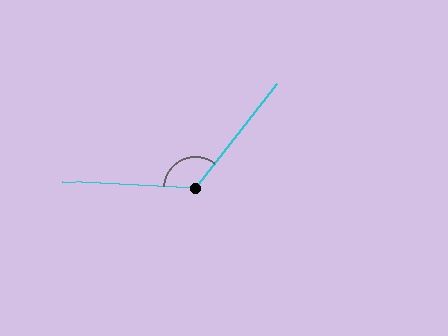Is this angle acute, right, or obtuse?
It is obtuse.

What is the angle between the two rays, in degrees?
Approximately 125 degrees.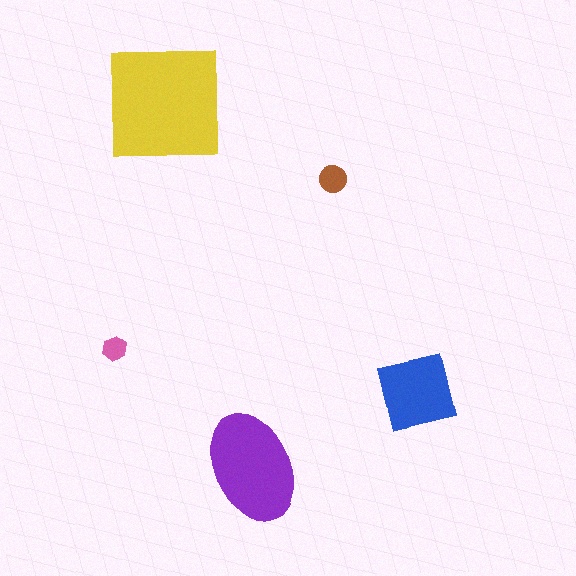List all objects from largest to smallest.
The yellow square, the purple ellipse, the blue square, the brown circle, the pink hexagon.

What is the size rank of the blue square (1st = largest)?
3rd.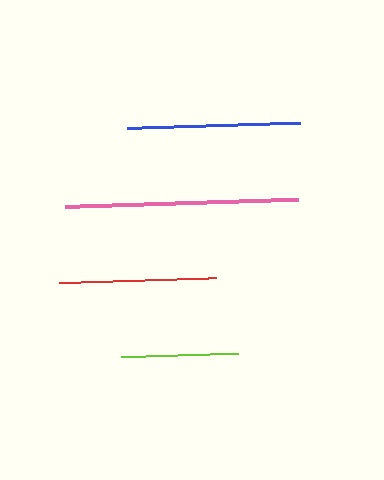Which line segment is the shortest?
The lime line is the shortest at approximately 117 pixels.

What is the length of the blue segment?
The blue segment is approximately 173 pixels long.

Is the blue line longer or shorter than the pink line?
The pink line is longer than the blue line.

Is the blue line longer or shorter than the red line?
The blue line is longer than the red line.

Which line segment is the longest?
The pink line is the longest at approximately 234 pixels.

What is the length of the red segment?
The red segment is approximately 156 pixels long.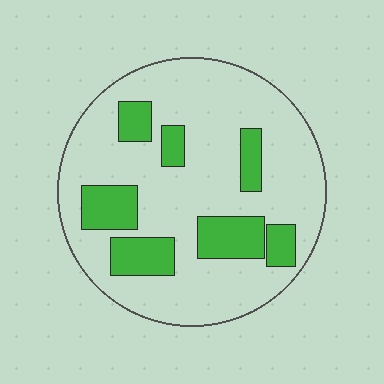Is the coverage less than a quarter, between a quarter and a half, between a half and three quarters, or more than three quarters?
Less than a quarter.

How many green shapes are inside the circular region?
7.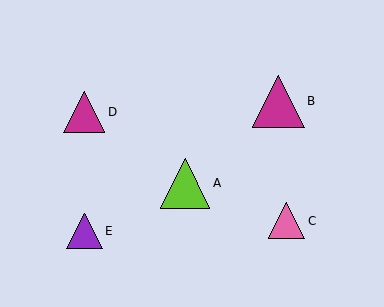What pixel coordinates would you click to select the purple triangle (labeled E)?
Click at (84, 231) to select the purple triangle E.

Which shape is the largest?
The magenta triangle (labeled B) is the largest.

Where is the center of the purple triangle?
The center of the purple triangle is at (84, 231).